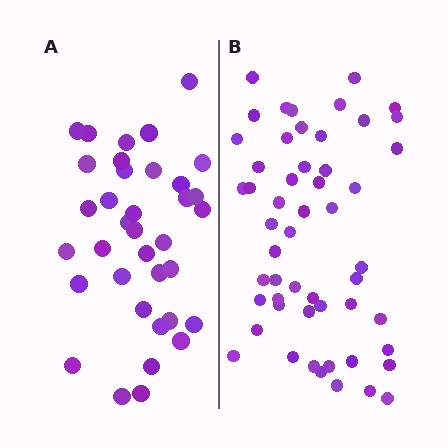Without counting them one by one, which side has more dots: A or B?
Region B (the right region) has more dots.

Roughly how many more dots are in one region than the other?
Region B has approximately 15 more dots than region A.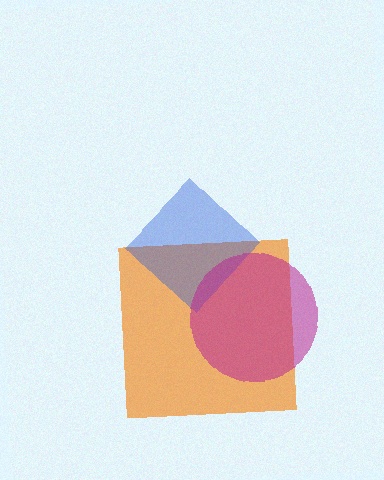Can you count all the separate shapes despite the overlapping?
Yes, there are 3 separate shapes.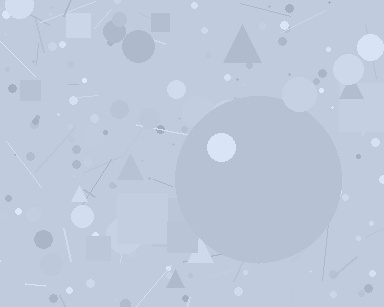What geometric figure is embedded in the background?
A circle is embedded in the background.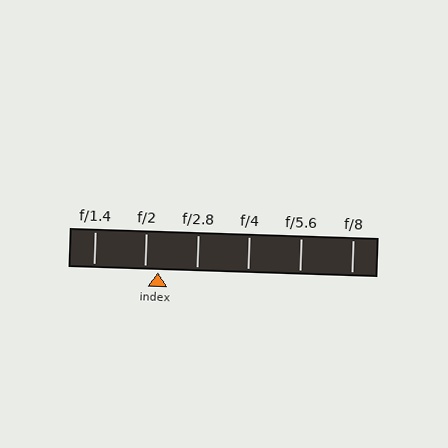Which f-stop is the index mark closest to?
The index mark is closest to f/2.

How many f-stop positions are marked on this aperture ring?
There are 6 f-stop positions marked.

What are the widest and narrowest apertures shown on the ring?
The widest aperture shown is f/1.4 and the narrowest is f/8.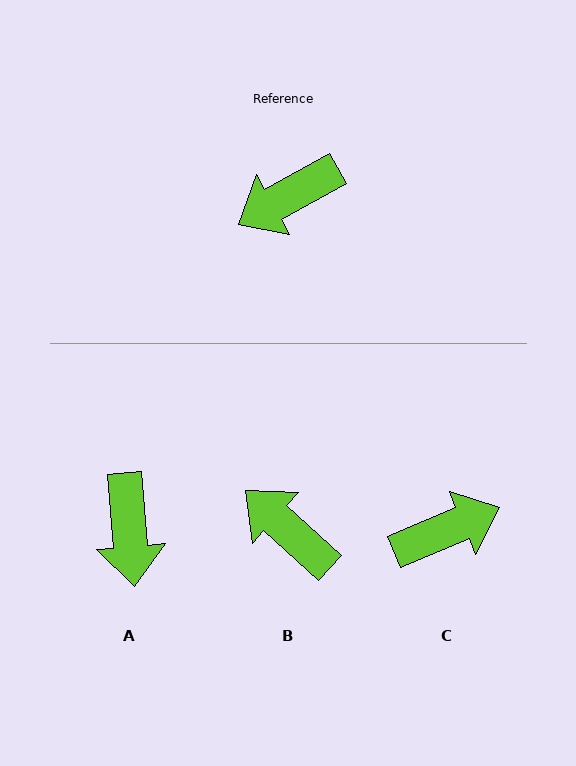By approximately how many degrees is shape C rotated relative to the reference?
Approximately 174 degrees counter-clockwise.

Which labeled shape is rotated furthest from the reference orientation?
C, about 174 degrees away.